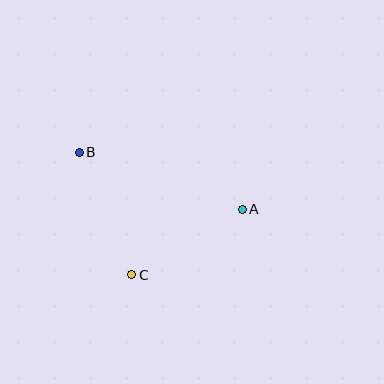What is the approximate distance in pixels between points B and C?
The distance between B and C is approximately 133 pixels.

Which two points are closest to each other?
Points A and C are closest to each other.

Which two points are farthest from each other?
Points A and B are farthest from each other.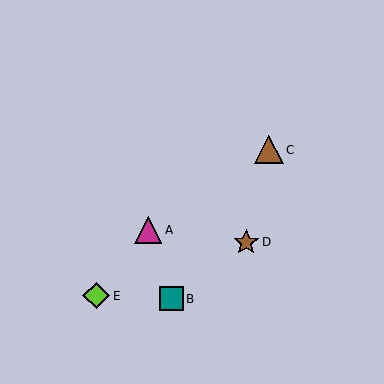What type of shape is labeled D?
Shape D is a brown star.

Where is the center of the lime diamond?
The center of the lime diamond is at (96, 296).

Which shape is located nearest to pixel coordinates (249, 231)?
The brown star (labeled D) at (246, 242) is nearest to that location.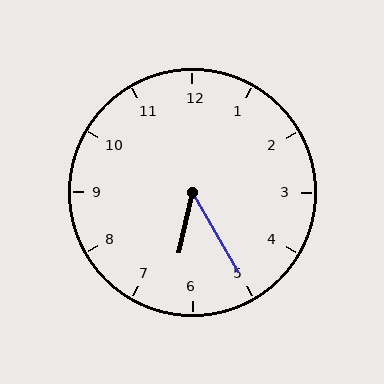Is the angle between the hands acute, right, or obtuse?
It is acute.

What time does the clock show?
6:25.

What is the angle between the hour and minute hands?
Approximately 42 degrees.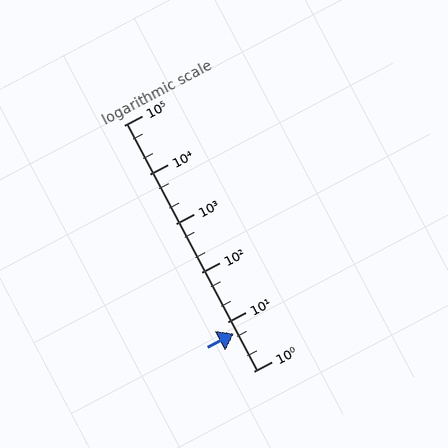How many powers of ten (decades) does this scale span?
The scale spans 5 decades, from 1 to 100000.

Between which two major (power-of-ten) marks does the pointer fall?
The pointer is between 1 and 10.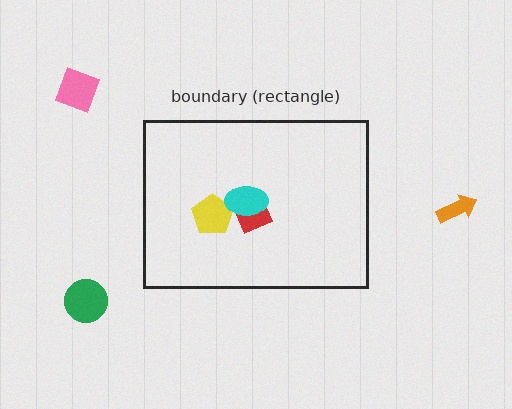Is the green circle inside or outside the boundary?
Outside.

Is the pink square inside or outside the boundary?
Outside.